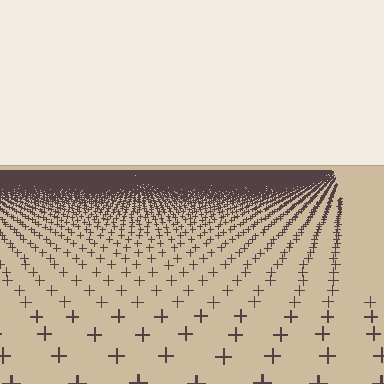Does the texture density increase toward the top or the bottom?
Density increases toward the top.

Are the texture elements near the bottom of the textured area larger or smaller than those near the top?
Larger. Near the bottom, elements are closer to the viewer and appear at a bigger on-screen size.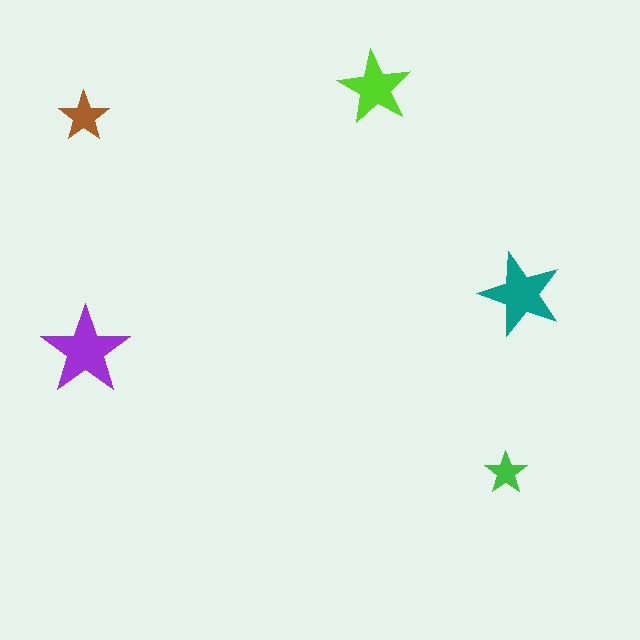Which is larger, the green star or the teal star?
The teal one.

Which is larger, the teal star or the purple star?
The purple one.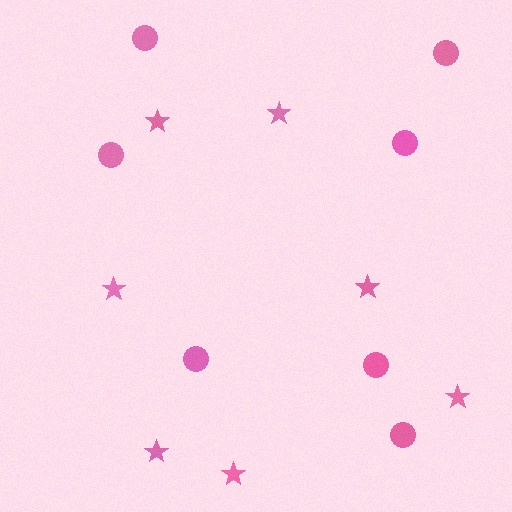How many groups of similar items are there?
There are 2 groups: one group of stars (7) and one group of circles (7).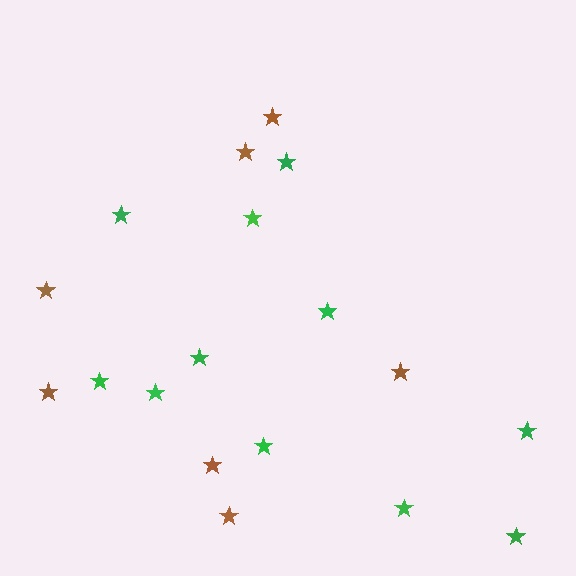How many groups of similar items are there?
There are 2 groups: one group of green stars (11) and one group of brown stars (7).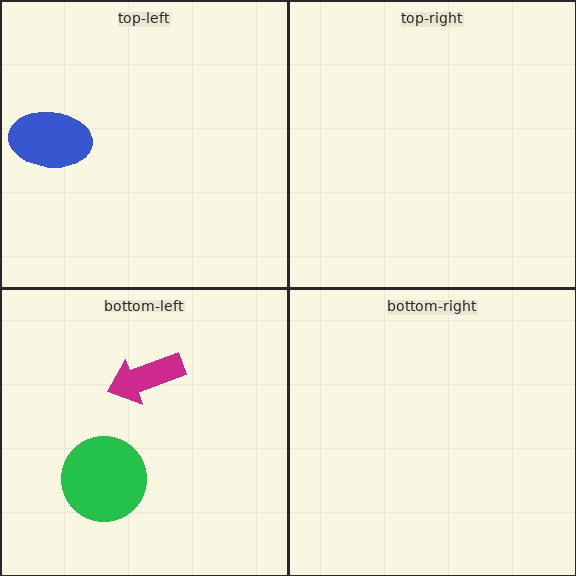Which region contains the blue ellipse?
The top-left region.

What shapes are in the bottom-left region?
The magenta arrow, the green circle.